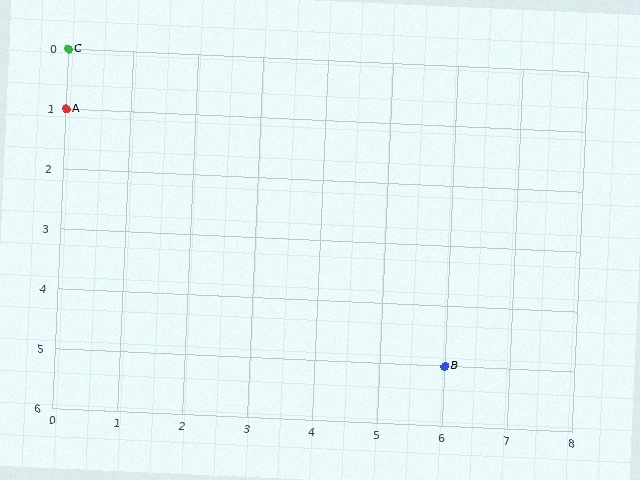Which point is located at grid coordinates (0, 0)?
Point C is at (0, 0).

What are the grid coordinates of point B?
Point B is at grid coordinates (6, 5).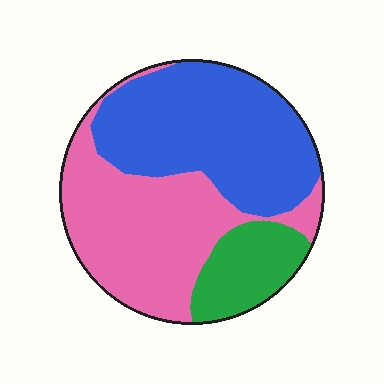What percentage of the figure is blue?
Blue covers roughly 45% of the figure.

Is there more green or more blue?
Blue.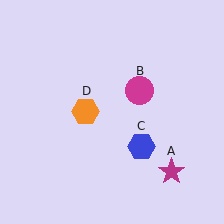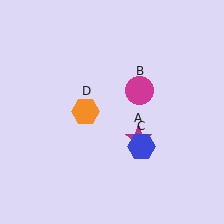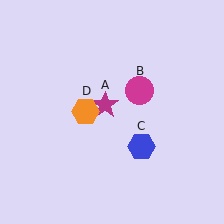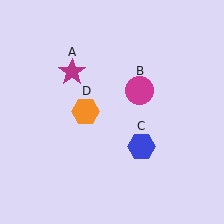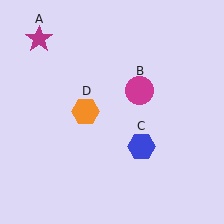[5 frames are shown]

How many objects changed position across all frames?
1 object changed position: magenta star (object A).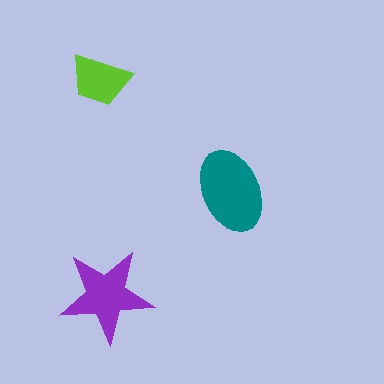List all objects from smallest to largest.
The lime trapezoid, the purple star, the teal ellipse.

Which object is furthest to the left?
The lime trapezoid is leftmost.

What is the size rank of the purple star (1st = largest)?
2nd.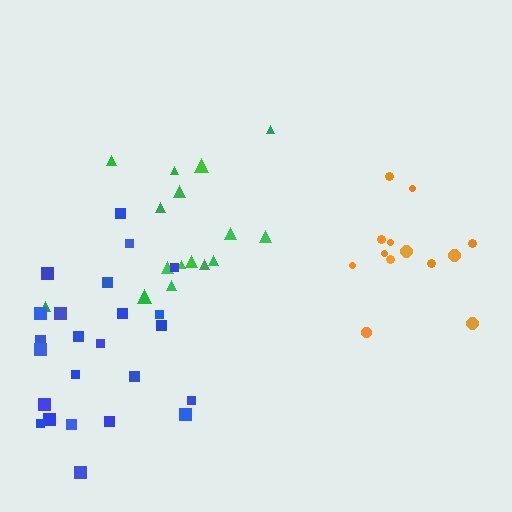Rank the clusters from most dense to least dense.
orange, blue, green.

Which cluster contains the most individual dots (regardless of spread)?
Blue (25).